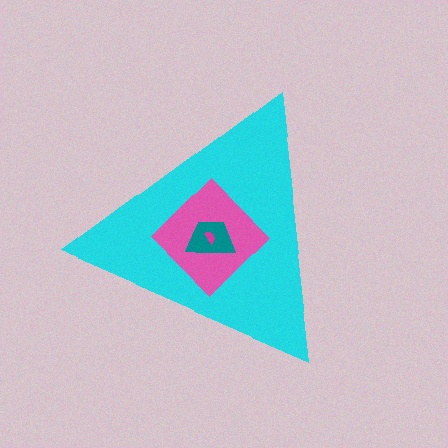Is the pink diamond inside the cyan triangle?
Yes.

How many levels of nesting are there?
4.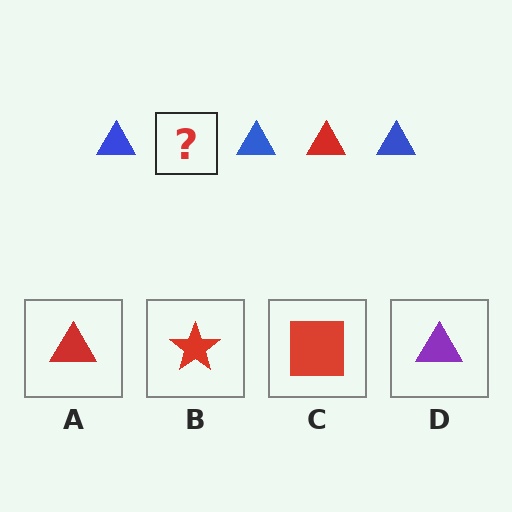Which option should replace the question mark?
Option A.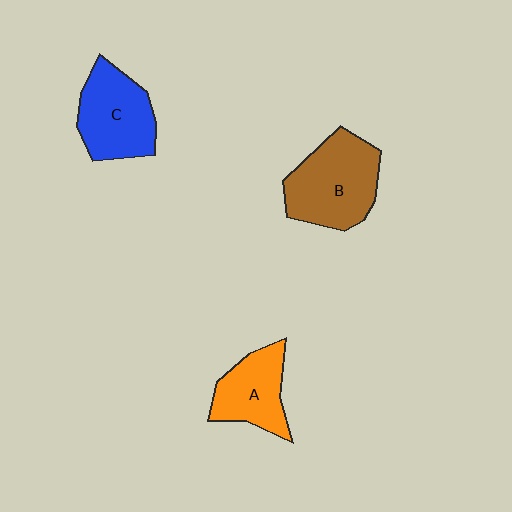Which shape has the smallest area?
Shape A (orange).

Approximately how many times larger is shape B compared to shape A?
Approximately 1.4 times.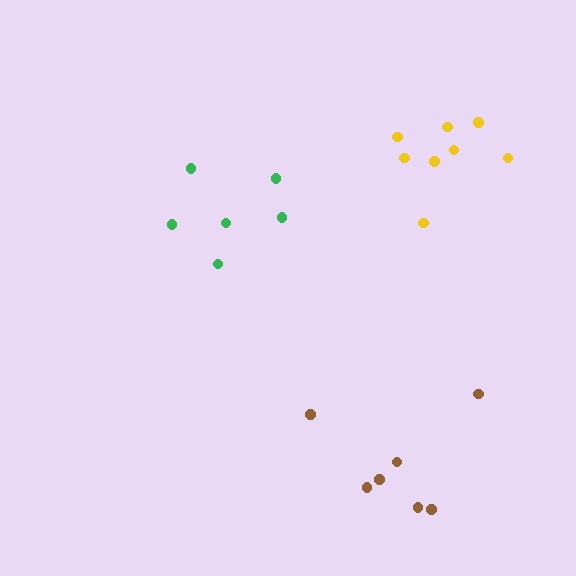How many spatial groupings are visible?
There are 3 spatial groupings.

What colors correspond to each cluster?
The clusters are colored: green, brown, yellow.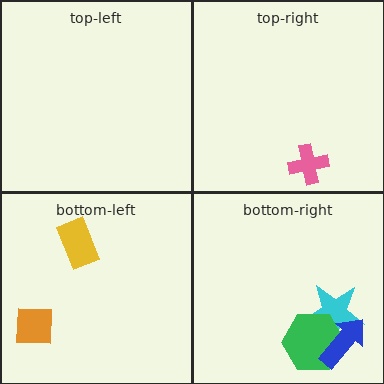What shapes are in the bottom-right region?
The cyan star, the green hexagon, the blue arrow.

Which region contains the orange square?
The bottom-left region.